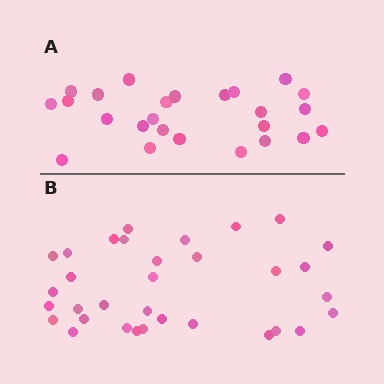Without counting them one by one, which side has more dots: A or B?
Region B (the bottom region) has more dots.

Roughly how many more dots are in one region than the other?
Region B has roughly 8 or so more dots than region A.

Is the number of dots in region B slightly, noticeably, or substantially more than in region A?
Region B has noticeably more, but not dramatically so. The ratio is roughly 1.3 to 1.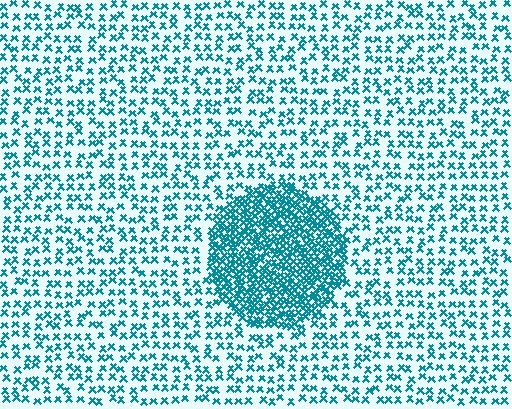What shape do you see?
I see a circle.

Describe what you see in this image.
The image contains small teal elements arranged at two different densities. A circle-shaped region is visible where the elements are more densely packed than the surrounding area.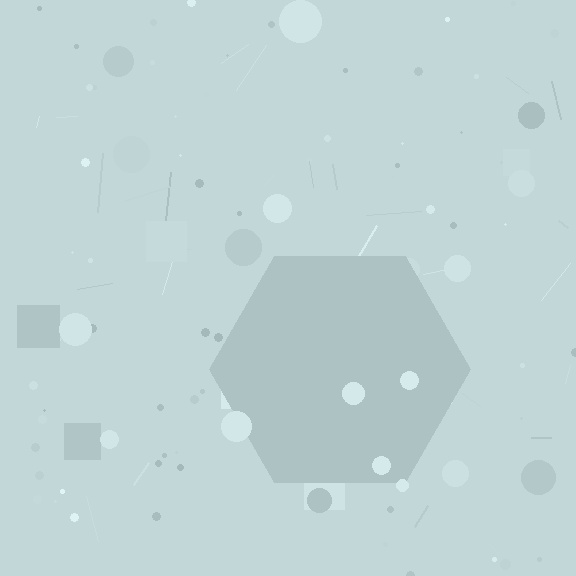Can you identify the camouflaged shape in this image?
The camouflaged shape is a hexagon.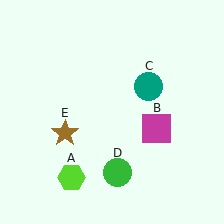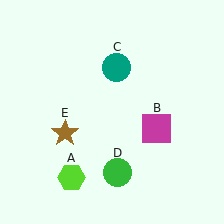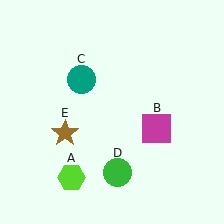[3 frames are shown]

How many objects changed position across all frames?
1 object changed position: teal circle (object C).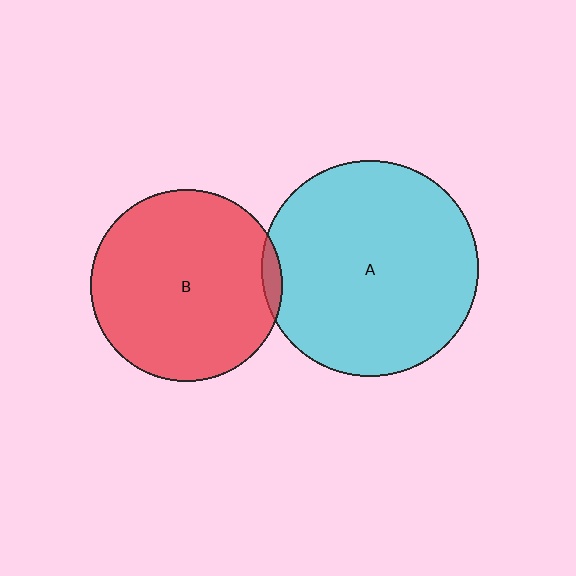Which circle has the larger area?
Circle A (cyan).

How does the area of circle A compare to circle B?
Approximately 1.3 times.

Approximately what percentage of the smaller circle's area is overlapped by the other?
Approximately 5%.